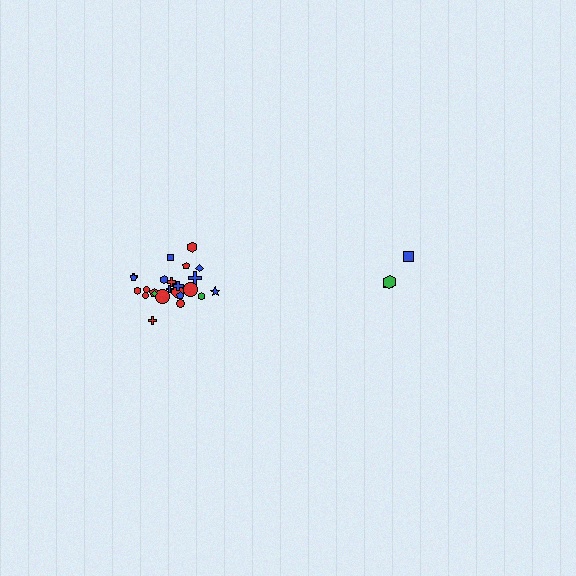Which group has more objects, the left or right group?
The left group.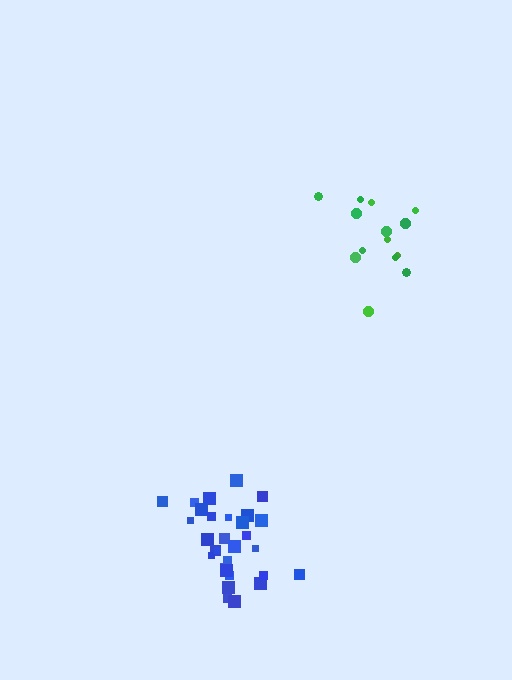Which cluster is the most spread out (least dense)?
Green.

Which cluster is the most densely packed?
Blue.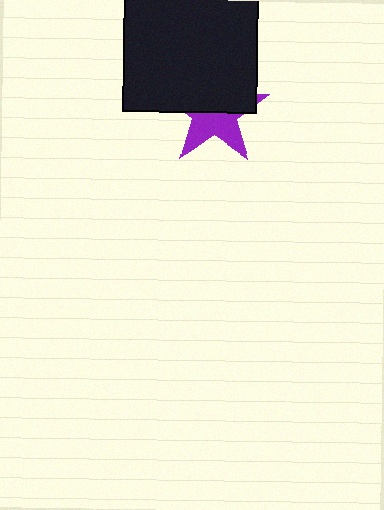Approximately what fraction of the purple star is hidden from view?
Roughly 56% of the purple star is hidden behind the black square.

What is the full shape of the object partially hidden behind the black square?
The partially hidden object is a purple star.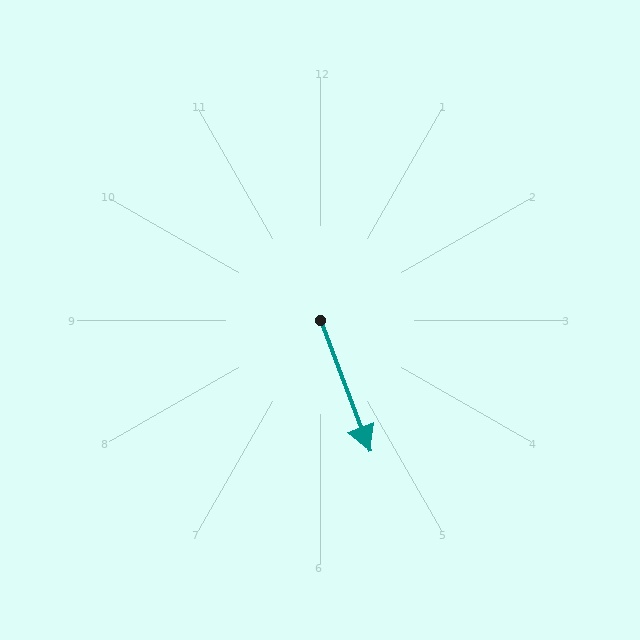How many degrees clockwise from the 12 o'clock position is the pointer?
Approximately 159 degrees.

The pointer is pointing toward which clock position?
Roughly 5 o'clock.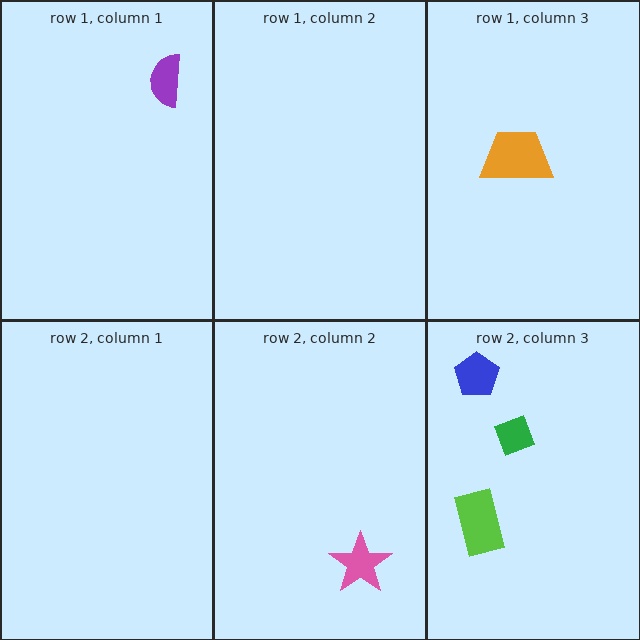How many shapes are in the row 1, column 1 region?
1.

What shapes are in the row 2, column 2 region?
The pink star.